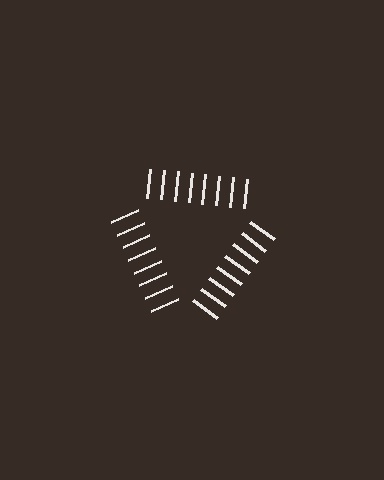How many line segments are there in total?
24 — 8 along each of the 3 edges.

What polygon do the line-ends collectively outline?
An illusory triangle — the line segments terminate on its edges but no continuous stroke is drawn.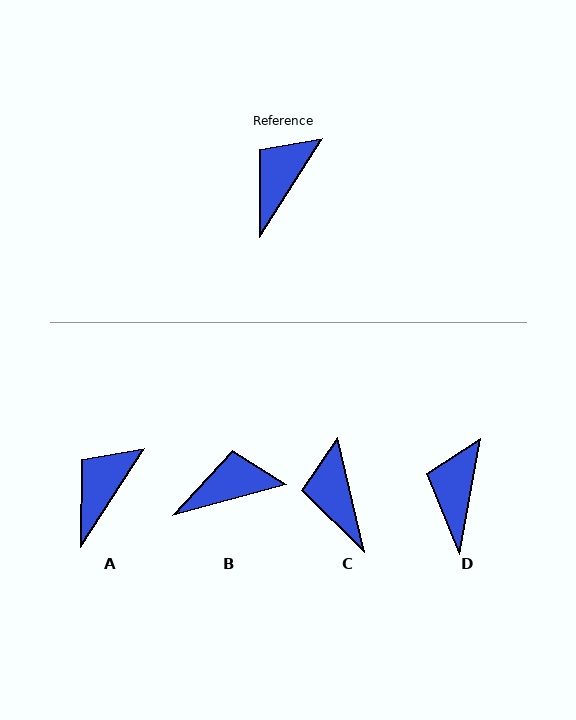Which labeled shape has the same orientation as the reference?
A.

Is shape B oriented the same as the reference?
No, it is off by about 42 degrees.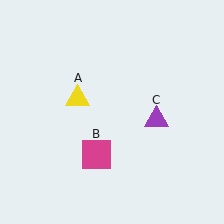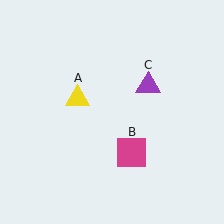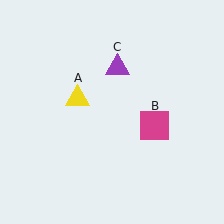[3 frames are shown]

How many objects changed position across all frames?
2 objects changed position: magenta square (object B), purple triangle (object C).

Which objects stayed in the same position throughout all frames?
Yellow triangle (object A) remained stationary.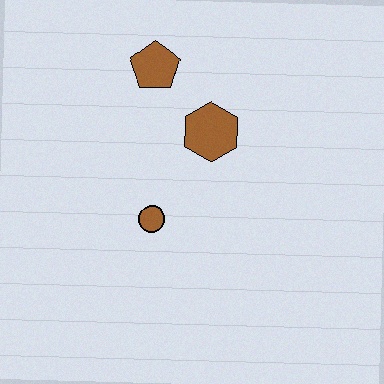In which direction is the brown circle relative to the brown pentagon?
The brown circle is below the brown pentagon.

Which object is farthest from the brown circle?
The brown pentagon is farthest from the brown circle.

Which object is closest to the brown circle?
The brown hexagon is closest to the brown circle.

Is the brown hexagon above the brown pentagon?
No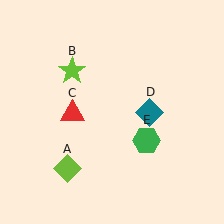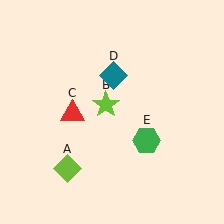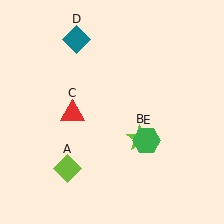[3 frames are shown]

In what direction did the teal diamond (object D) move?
The teal diamond (object D) moved up and to the left.